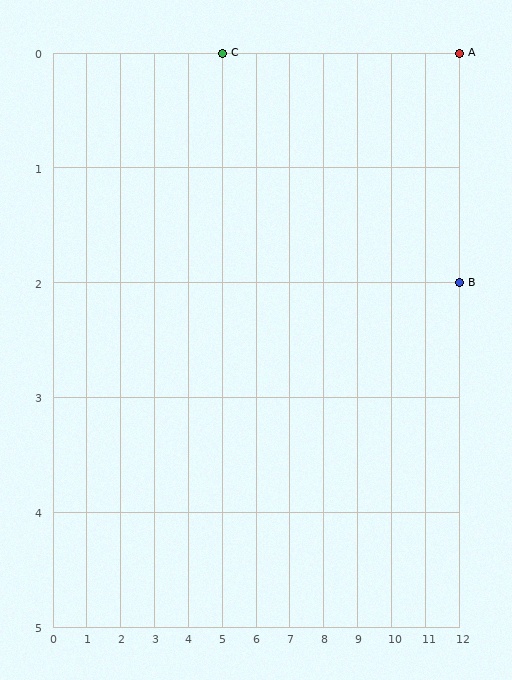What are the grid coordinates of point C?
Point C is at grid coordinates (5, 0).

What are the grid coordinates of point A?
Point A is at grid coordinates (12, 0).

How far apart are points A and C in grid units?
Points A and C are 7 columns apart.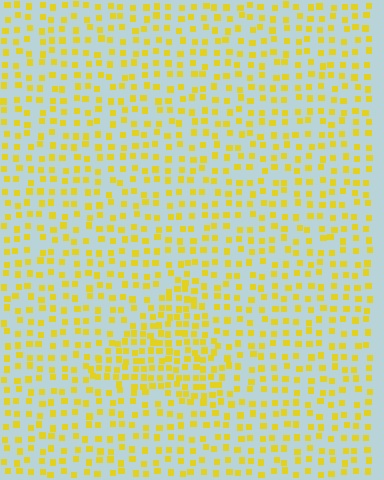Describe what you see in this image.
The image contains small yellow elements arranged at two different densities. A triangle-shaped region is visible where the elements are more densely packed than the surrounding area.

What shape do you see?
I see a triangle.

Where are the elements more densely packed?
The elements are more densely packed inside the triangle boundary.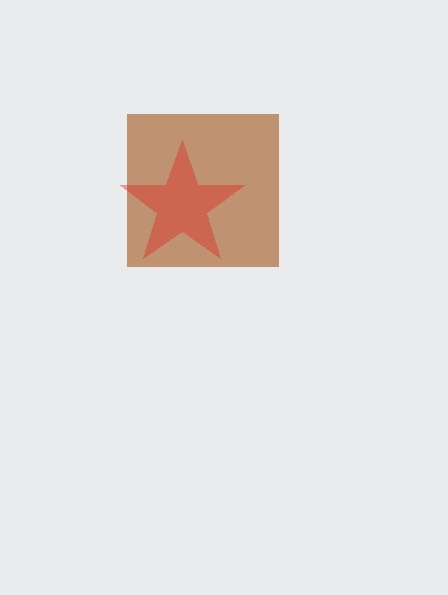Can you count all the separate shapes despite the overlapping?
Yes, there are 2 separate shapes.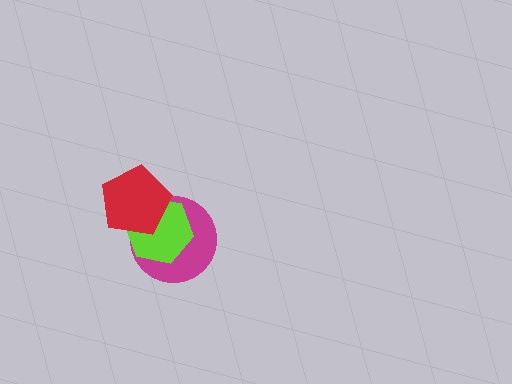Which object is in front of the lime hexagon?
The red pentagon is in front of the lime hexagon.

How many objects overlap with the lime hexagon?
2 objects overlap with the lime hexagon.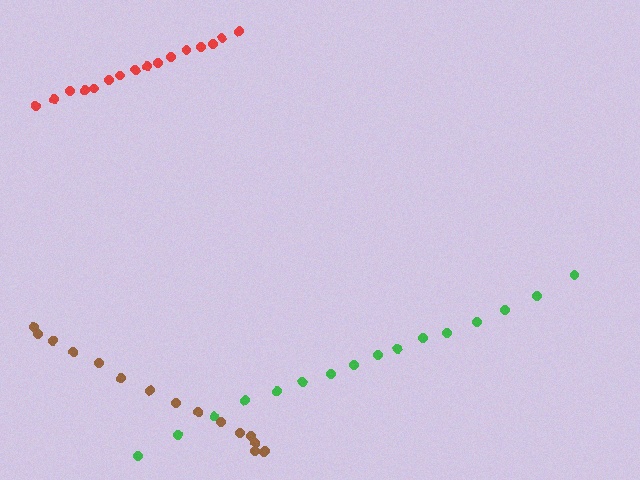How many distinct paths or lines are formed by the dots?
There are 3 distinct paths.